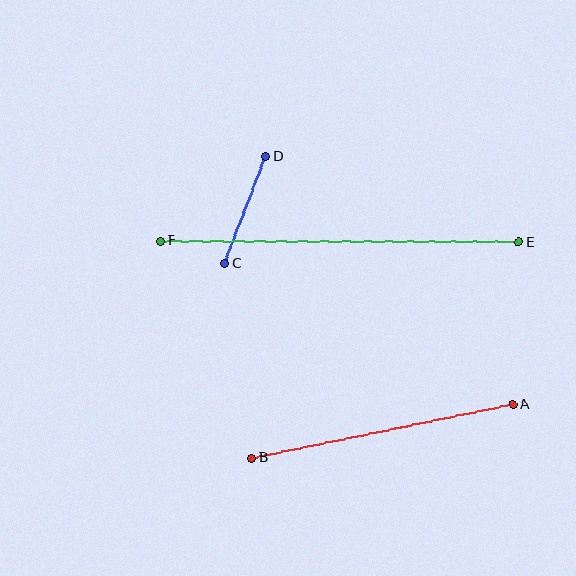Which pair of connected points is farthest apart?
Points E and F are farthest apart.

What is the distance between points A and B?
The distance is approximately 267 pixels.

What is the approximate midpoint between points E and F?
The midpoint is at approximately (340, 242) pixels.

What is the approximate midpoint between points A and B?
The midpoint is at approximately (382, 431) pixels.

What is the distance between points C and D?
The distance is approximately 115 pixels.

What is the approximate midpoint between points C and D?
The midpoint is at approximately (245, 210) pixels.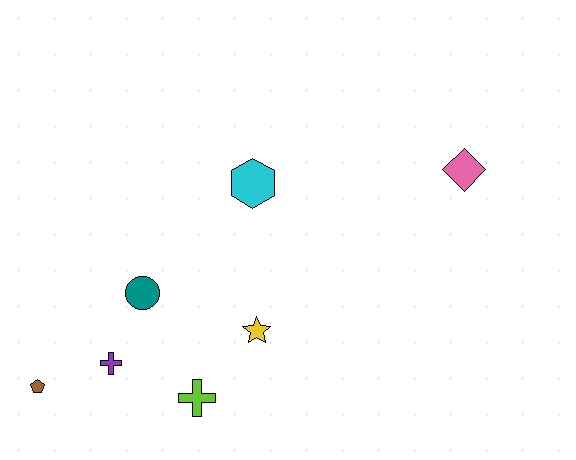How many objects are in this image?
There are 7 objects.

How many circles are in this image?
There is 1 circle.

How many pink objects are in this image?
There is 1 pink object.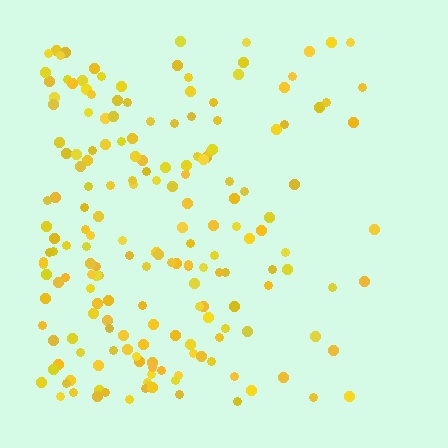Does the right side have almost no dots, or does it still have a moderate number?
Still a moderate number, just noticeably fewer than the left.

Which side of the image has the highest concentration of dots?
The left.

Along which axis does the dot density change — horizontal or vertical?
Horizontal.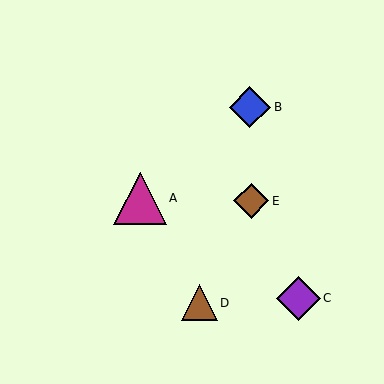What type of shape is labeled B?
Shape B is a blue diamond.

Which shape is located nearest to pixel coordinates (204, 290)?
The brown triangle (labeled D) at (199, 303) is nearest to that location.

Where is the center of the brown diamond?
The center of the brown diamond is at (251, 201).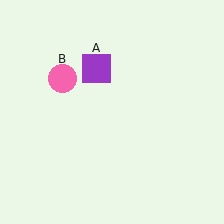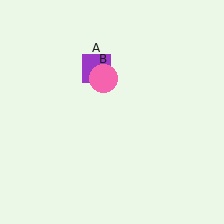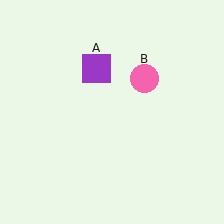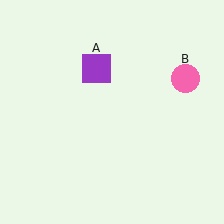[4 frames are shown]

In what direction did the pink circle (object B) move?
The pink circle (object B) moved right.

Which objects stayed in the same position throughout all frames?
Purple square (object A) remained stationary.